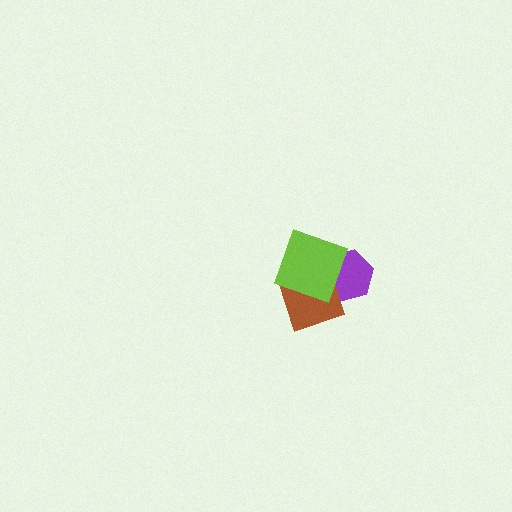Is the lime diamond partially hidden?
No, no other shape covers it.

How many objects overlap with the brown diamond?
2 objects overlap with the brown diamond.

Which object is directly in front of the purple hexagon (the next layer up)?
The brown diamond is directly in front of the purple hexagon.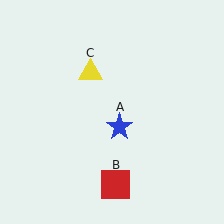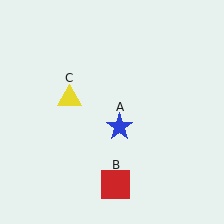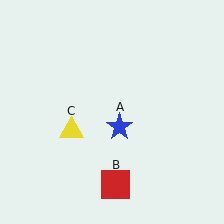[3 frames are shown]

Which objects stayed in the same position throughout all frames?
Blue star (object A) and red square (object B) remained stationary.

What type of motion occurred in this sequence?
The yellow triangle (object C) rotated counterclockwise around the center of the scene.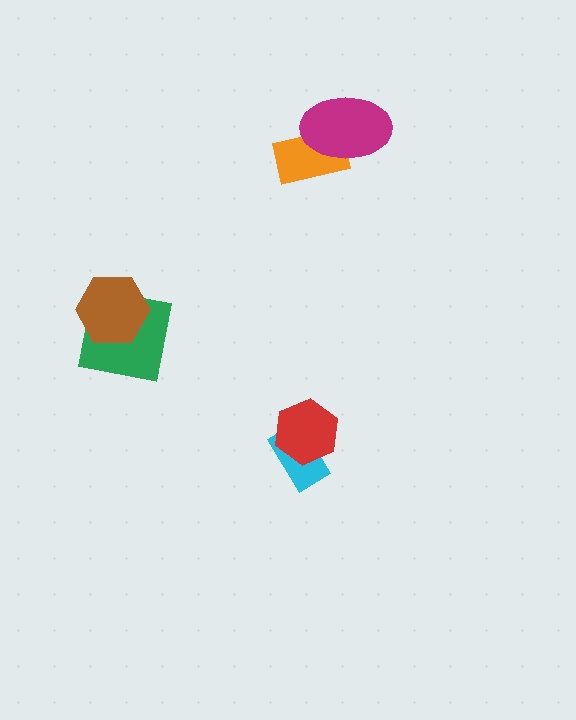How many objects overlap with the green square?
1 object overlaps with the green square.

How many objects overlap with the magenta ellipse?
1 object overlaps with the magenta ellipse.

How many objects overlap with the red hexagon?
1 object overlaps with the red hexagon.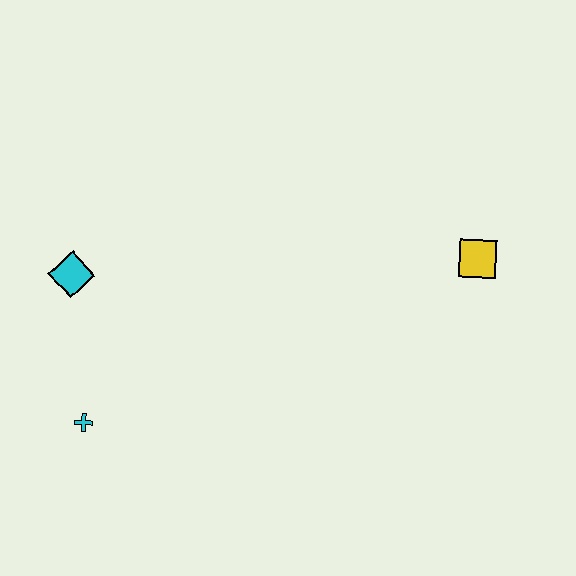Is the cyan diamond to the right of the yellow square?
No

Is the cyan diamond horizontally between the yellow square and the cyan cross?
No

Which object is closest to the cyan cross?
The cyan diamond is closest to the cyan cross.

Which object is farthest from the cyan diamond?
The yellow square is farthest from the cyan diamond.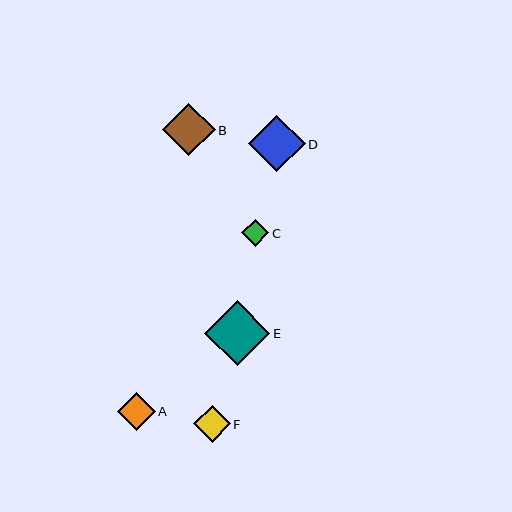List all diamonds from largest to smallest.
From largest to smallest: E, D, B, A, F, C.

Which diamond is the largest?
Diamond E is the largest with a size of approximately 66 pixels.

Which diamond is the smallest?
Diamond C is the smallest with a size of approximately 27 pixels.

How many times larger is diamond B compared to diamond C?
Diamond B is approximately 2.0 times the size of diamond C.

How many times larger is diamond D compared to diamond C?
Diamond D is approximately 2.1 times the size of diamond C.